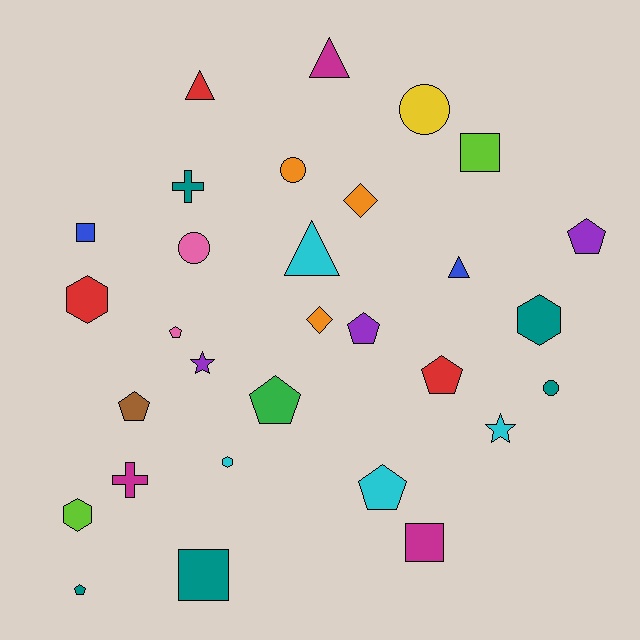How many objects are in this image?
There are 30 objects.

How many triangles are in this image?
There are 4 triangles.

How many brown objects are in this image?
There is 1 brown object.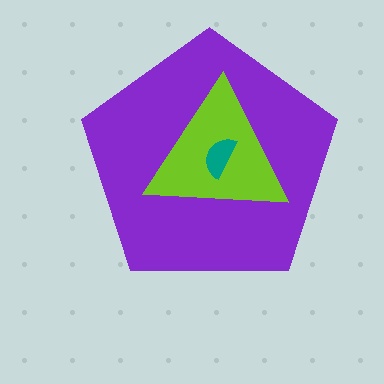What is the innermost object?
The teal semicircle.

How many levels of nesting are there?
3.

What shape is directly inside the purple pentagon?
The lime triangle.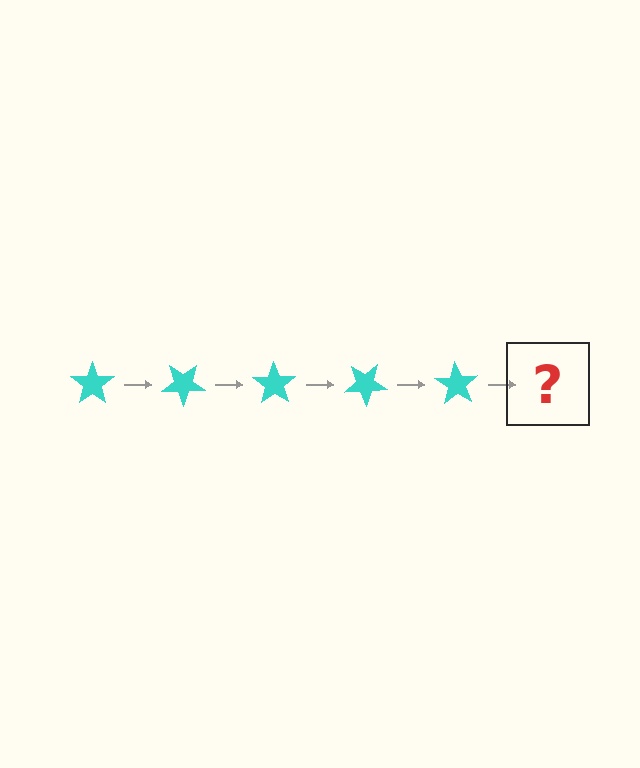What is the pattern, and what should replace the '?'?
The pattern is that the star rotates 35 degrees each step. The '?' should be a cyan star rotated 175 degrees.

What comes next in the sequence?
The next element should be a cyan star rotated 175 degrees.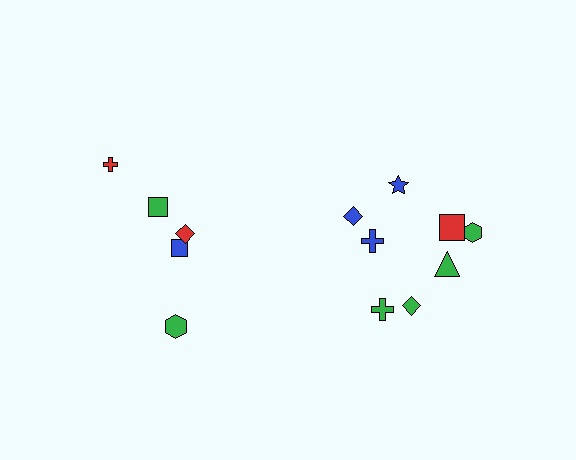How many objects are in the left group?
There are 5 objects.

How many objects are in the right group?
There are 8 objects.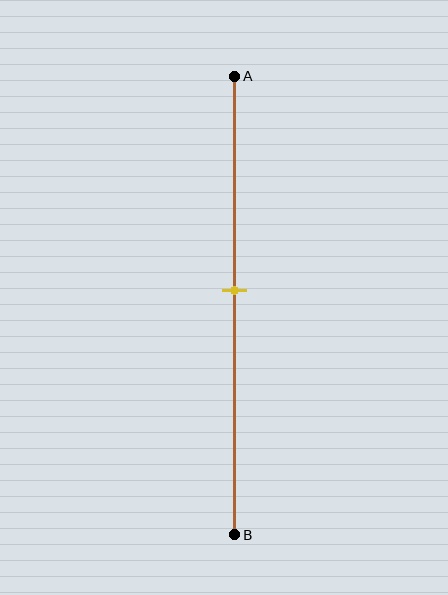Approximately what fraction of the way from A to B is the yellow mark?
The yellow mark is approximately 45% of the way from A to B.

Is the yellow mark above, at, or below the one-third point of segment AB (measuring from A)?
The yellow mark is below the one-third point of segment AB.